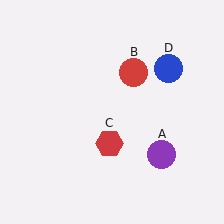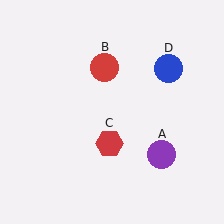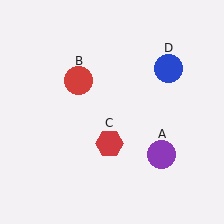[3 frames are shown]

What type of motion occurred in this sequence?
The red circle (object B) rotated counterclockwise around the center of the scene.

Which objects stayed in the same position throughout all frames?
Purple circle (object A) and red hexagon (object C) and blue circle (object D) remained stationary.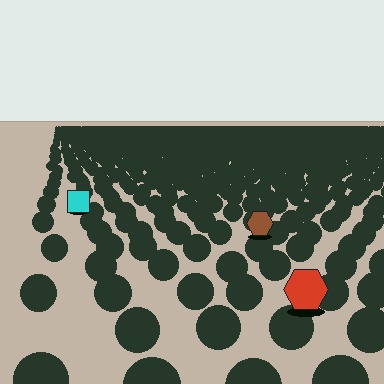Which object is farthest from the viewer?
The cyan square is farthest from the viewer. It appears smaller and the ground texture around it is denser.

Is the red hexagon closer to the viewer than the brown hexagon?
Yes. The red hexagon is closer — you can tell from the texture gradient: the ground texture is coarser near it.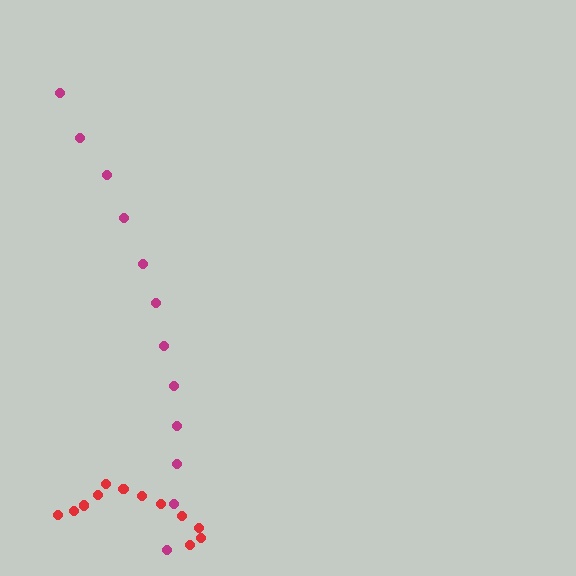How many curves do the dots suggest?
There are 2 distinct paths.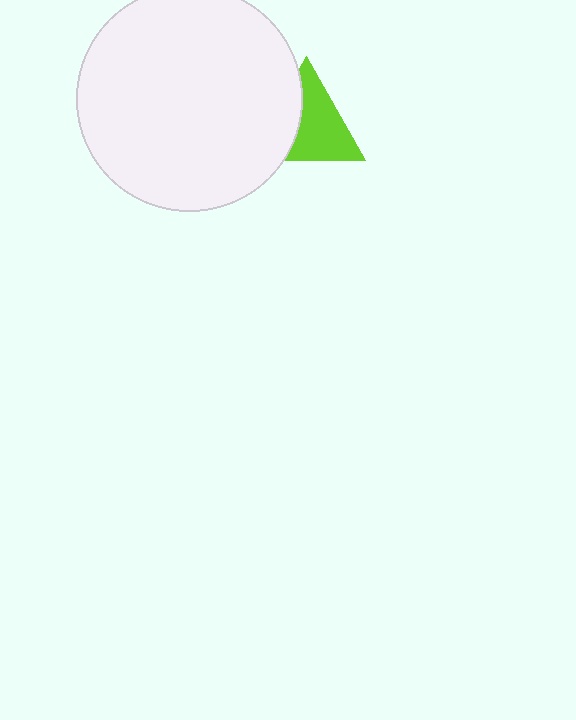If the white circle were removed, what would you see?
You would see the complete lime triangle.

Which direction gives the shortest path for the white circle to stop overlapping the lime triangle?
Moving left gives the shortest separation.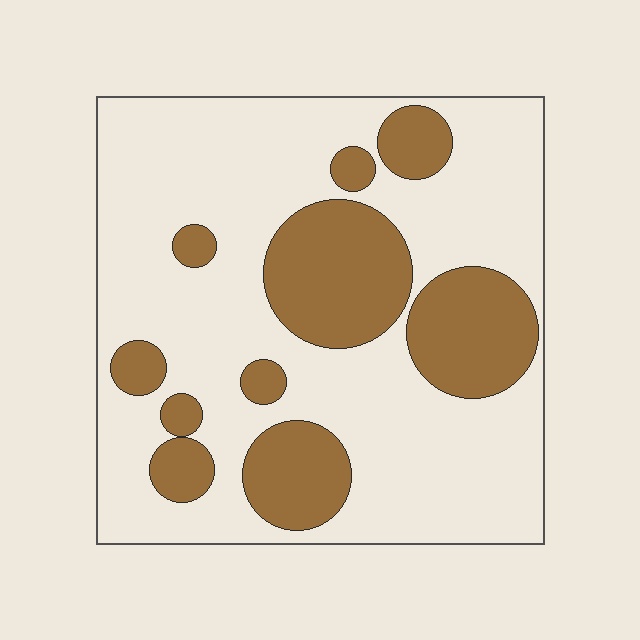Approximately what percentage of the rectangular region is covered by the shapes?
Approximately 30%.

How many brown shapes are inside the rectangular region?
10.